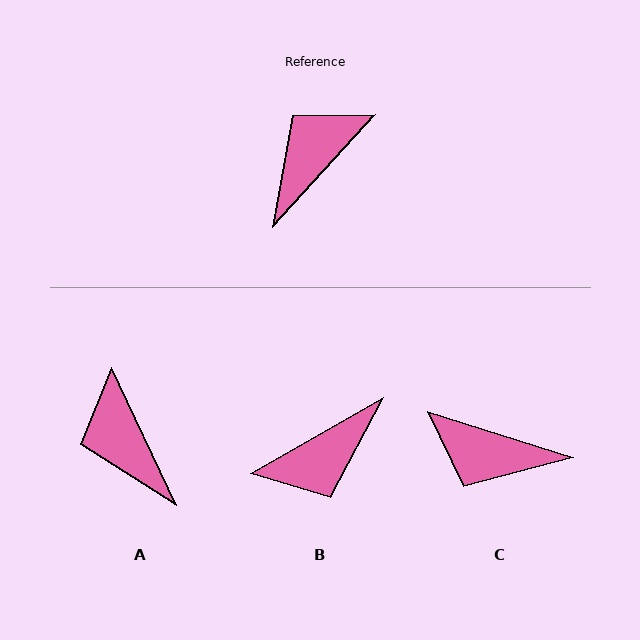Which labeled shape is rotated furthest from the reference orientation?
B, about 162 degrees away.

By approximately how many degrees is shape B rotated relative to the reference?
Approximately 162 degrees counter-clockwise.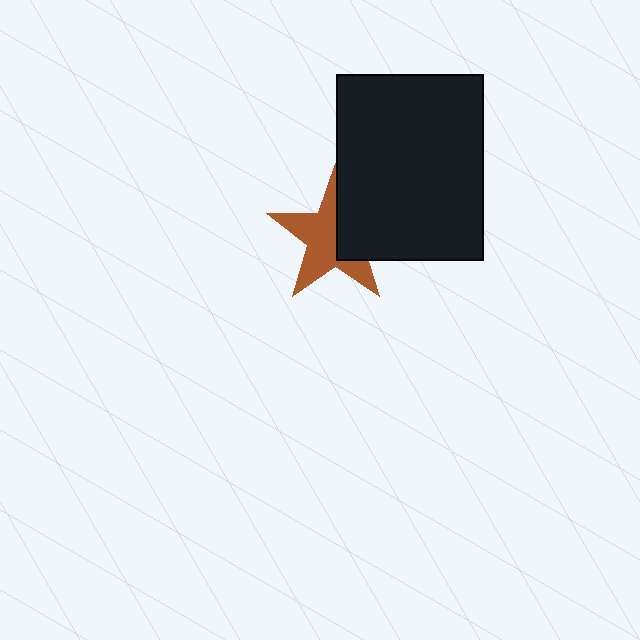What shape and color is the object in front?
The object in front is a black rectangle.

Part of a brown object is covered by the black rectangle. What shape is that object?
It is a star.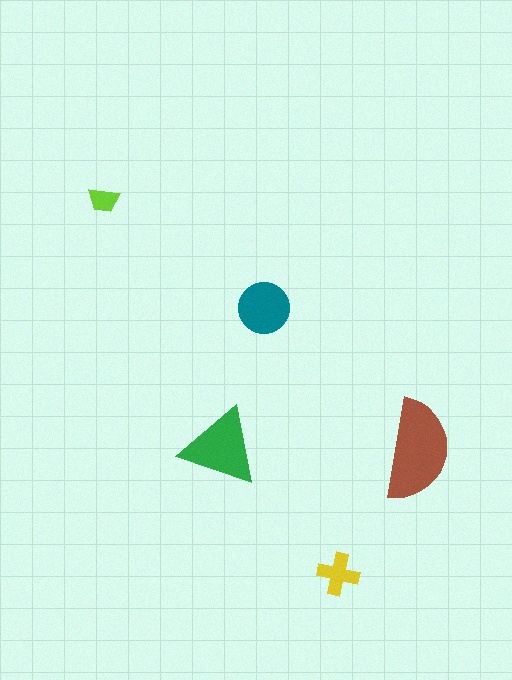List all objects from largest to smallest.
The brown semicircle, the green triangle, the teal circle, the yellow cross, the lime trapezoid.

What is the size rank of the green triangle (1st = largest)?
2nd.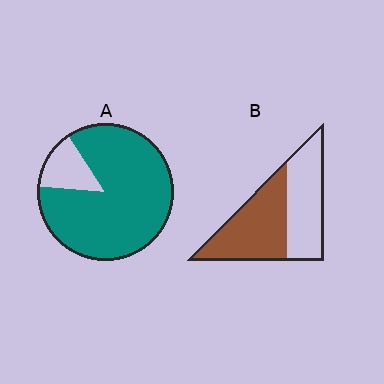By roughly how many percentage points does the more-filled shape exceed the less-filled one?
By roughly 30 percentage points (A over B).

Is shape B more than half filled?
Roughly half.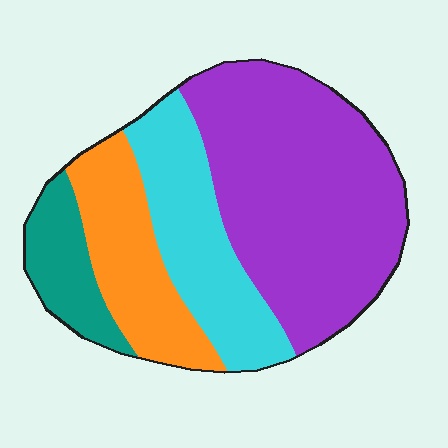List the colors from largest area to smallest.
From largest to smallest: purple, cyan, orange, teal.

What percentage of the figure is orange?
Orange covers around 20% of the figure.